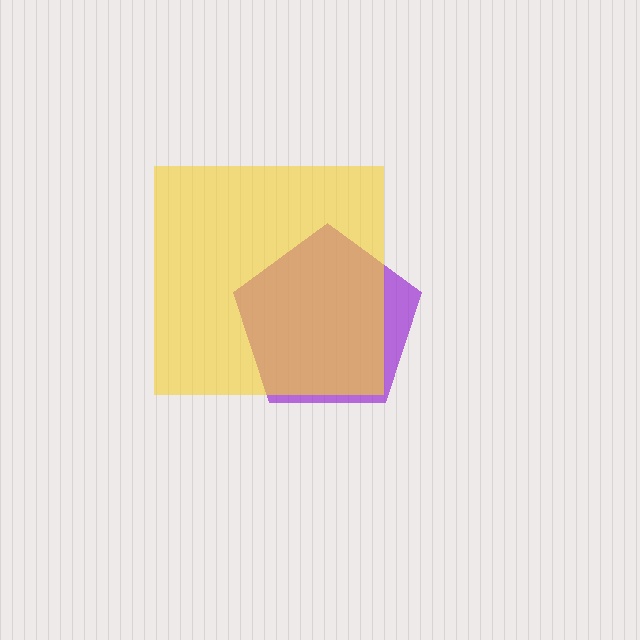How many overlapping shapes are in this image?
There are 2 overlapping shapes in the image.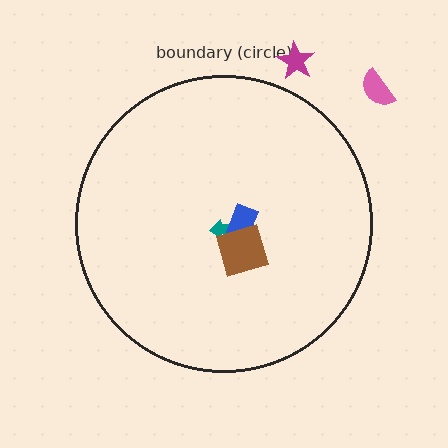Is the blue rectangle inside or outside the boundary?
Inside.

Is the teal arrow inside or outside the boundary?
Inside.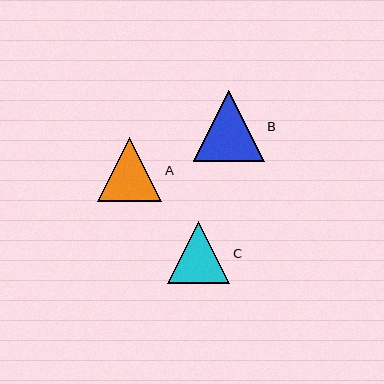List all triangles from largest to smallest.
From largest to smallest: B, A, C.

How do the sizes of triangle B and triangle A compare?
Triangle B and triangle A are approximately the same size.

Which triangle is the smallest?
Triangle C is the smallest with a size of approximately 62 pixels.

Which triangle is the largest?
Triangle B is the largest with a size of approximately 71 pixels.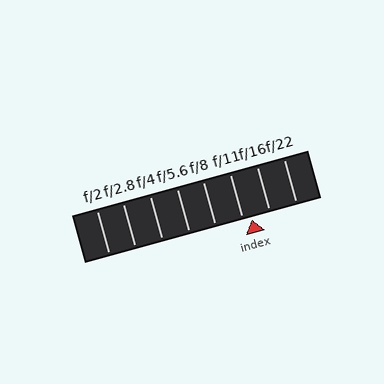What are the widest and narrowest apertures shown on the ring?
The widest aperture shown is f/2 and the narrowest is f/22.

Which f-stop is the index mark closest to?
The index mark is closest to f/11.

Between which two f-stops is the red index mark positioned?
The index mark is between f/11 and f/16.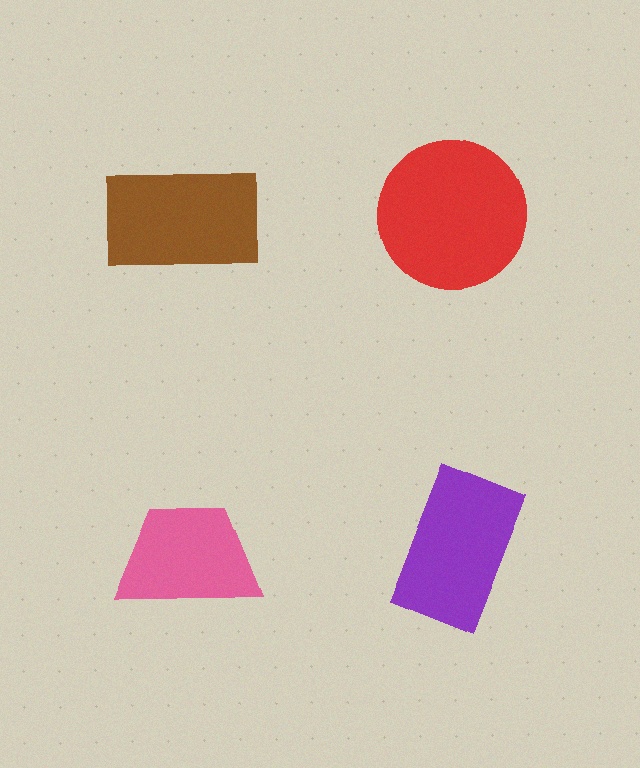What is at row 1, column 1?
A brown rectangle.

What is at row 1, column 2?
A red circle.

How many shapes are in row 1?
2 shapes.